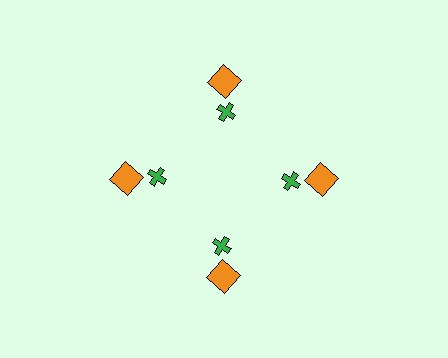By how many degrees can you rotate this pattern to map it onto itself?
The pattern maps onto itself every 90 degrees of rotation.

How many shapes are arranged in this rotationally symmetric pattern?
There are 8 shapes, arranged in 4 groups of 2.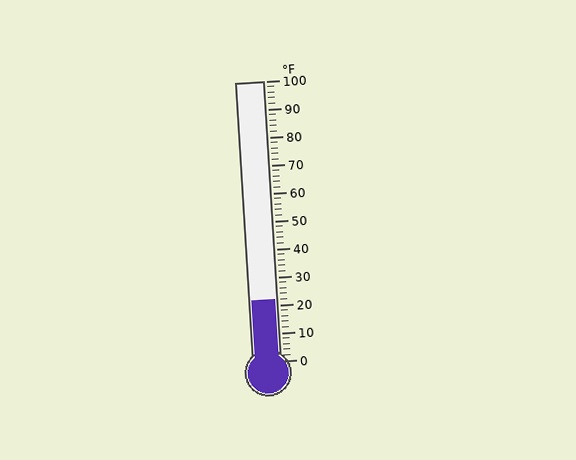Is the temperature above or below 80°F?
The temperature is below 80°F.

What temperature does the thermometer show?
The thermometer shows approximately 22°F.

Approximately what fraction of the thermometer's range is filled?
The thermometer is filled to approximately 20% of its range.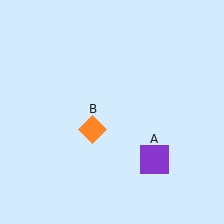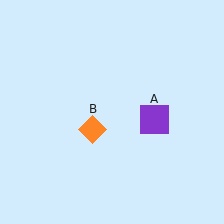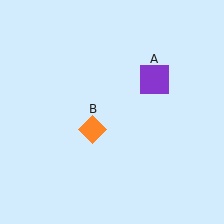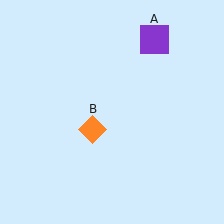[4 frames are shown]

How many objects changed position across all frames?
1 object changed position: purple square (object A).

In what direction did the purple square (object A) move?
The purple square (object A) moved up.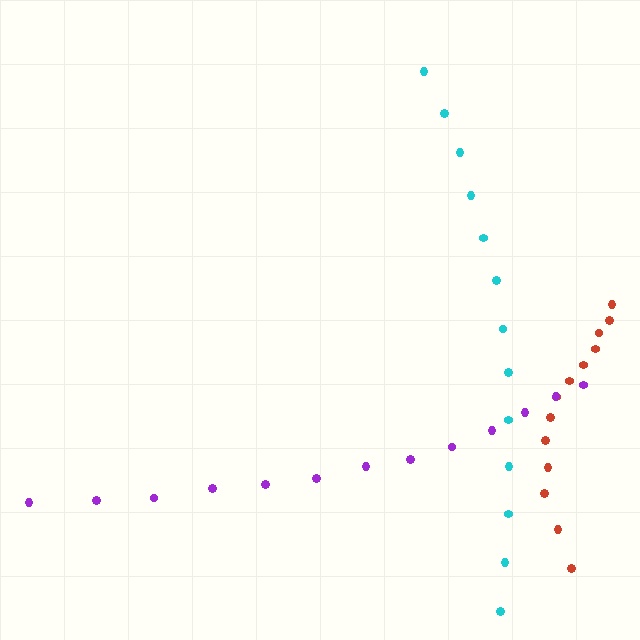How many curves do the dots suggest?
There are 3 distinct paths.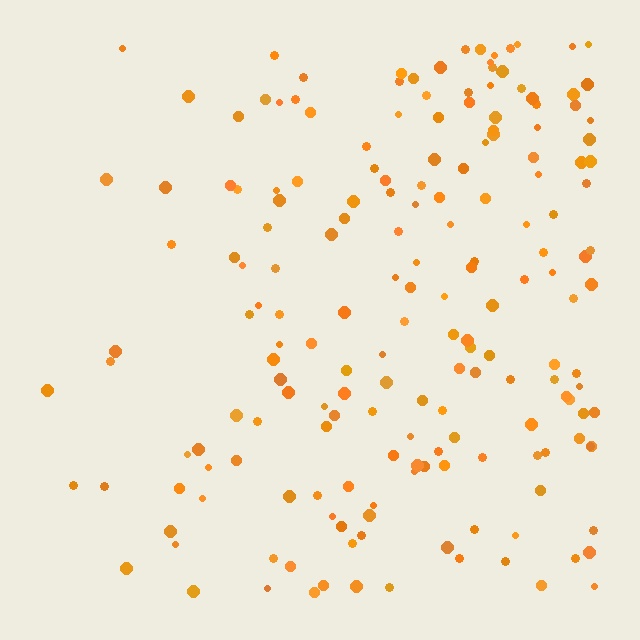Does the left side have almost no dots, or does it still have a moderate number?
Still a moderate number, just noticeably fewer than the right.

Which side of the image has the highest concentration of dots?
The right.